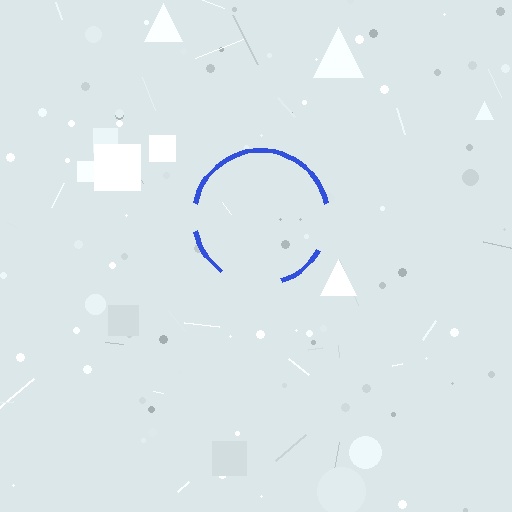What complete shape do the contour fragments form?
The contour fragments form a circle.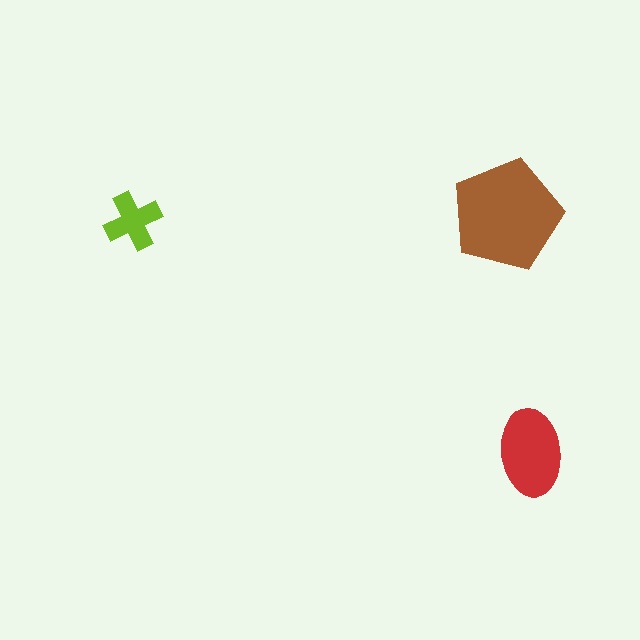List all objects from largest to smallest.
The brown pentagon, the red ellipse, the lime cross.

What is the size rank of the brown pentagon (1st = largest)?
1st.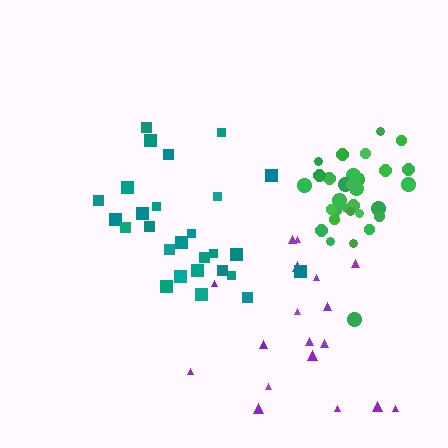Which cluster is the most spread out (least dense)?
Purple.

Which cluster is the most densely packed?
Green.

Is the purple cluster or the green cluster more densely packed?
Green.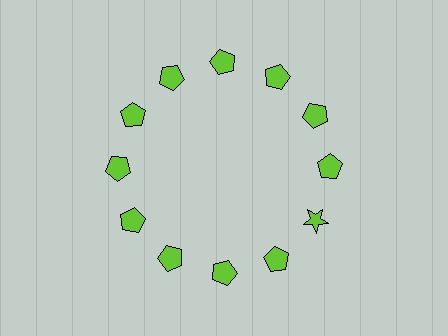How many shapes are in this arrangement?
There are 12 shapes arranged in a ring pattern.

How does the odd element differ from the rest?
It has a different shape: star instead of pentagon.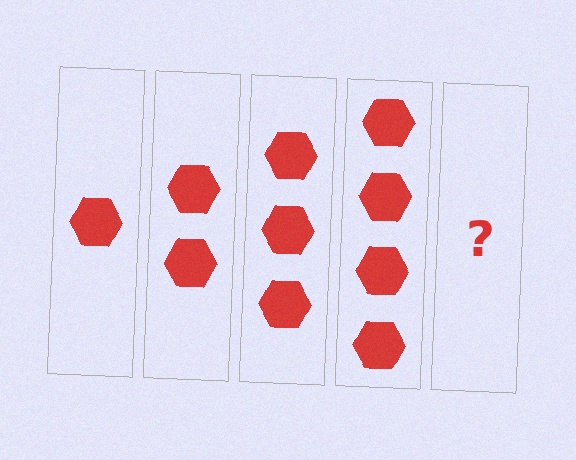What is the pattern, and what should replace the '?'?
The pattern is that each step adds one more hexagon. The '?' should be 5 hexagons.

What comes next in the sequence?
The next element should be 5 hexagons.